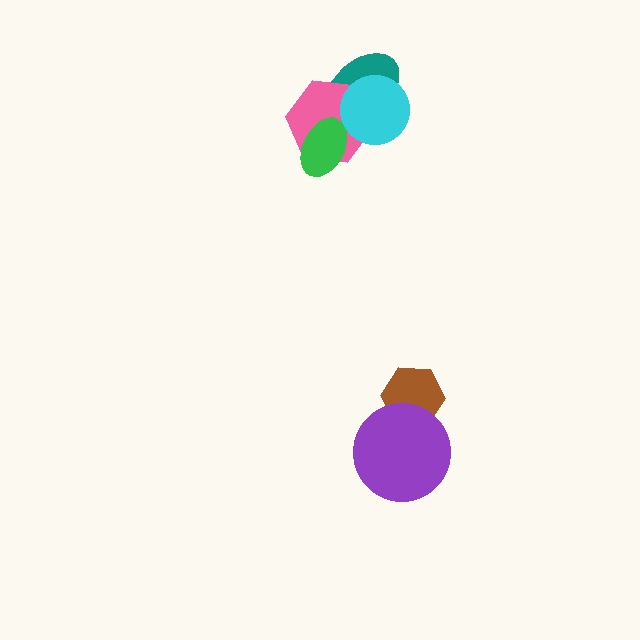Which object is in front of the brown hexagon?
The purple circle is in front of the brown hexagon.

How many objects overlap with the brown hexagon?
1 object overlaps with the brown hexagon.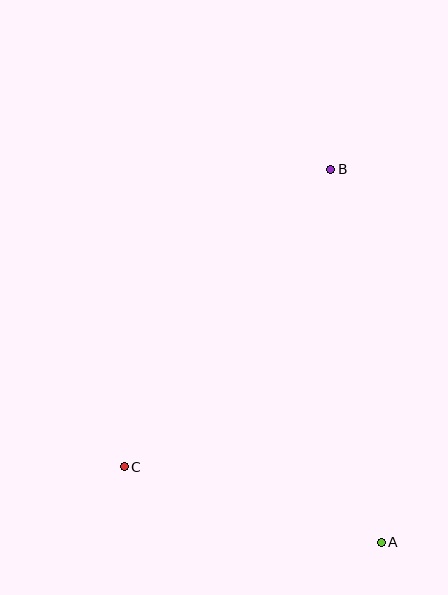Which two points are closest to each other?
Points A and C are closest to each other.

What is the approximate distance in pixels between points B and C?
The distance between B and C is approximately 362 pixels.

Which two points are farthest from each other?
Points A and B are farthest from each other.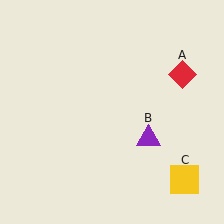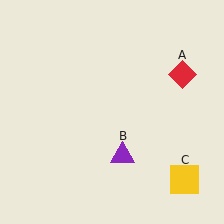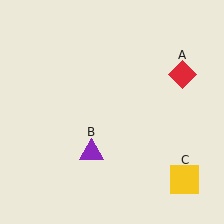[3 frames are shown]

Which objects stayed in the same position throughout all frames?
Red diamond (object A) and yellow square (object C) remained stationary.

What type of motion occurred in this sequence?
The purple triangle (object B) rotated clockwise around the center of the scene.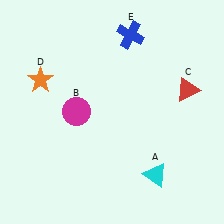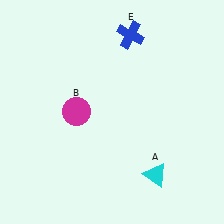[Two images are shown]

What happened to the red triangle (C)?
The red triangle (C) was removed in Image 2. It was in the top-right area of Image 1.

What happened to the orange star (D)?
The orange star (D) was removed in Image 2. It was in the top-left area of Image 1.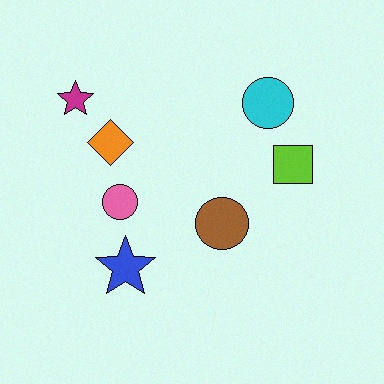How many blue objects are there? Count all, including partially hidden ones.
There is 1 blue object.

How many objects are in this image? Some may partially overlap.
There are 7 objects.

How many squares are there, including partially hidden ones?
There is 1 square.